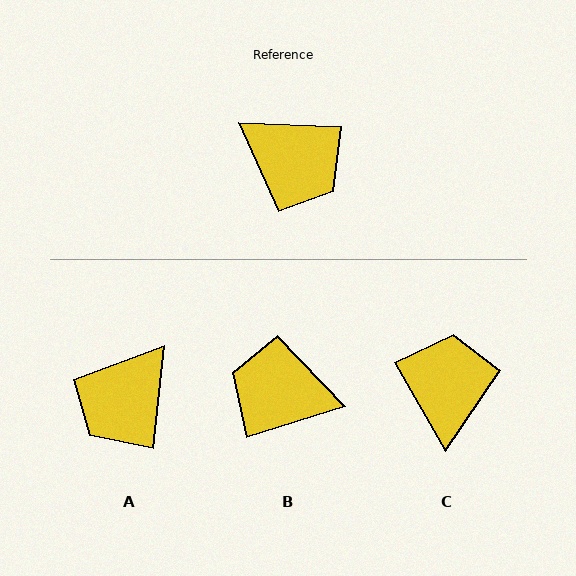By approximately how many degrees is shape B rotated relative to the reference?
Approximately 160 degrees clockwise.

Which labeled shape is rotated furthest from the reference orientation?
B, about 160 degrees away.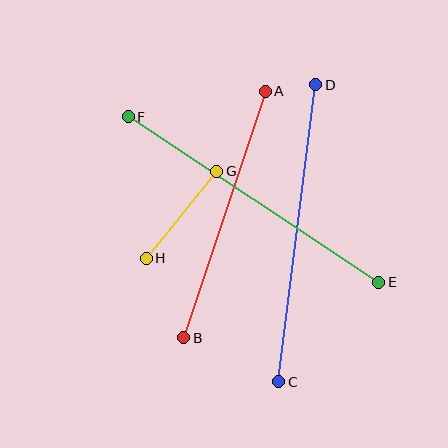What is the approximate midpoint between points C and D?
The midpoint is at approximately (297, 233) pixels.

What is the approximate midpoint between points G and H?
The midpoint is at approximately (181, 215) pixels.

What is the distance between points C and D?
The distance is approximately 299 pixels.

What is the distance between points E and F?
The distance is approximately 300 pixels.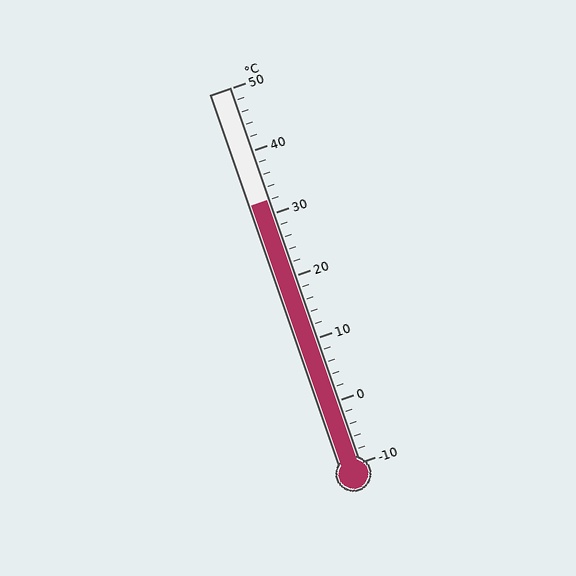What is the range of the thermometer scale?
The thermometer scale ranges from -10°C to 50°C.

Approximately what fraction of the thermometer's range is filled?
The thermometer is filled to approximately 70% of its range.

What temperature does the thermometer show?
The thermometer shows approximately 32°C.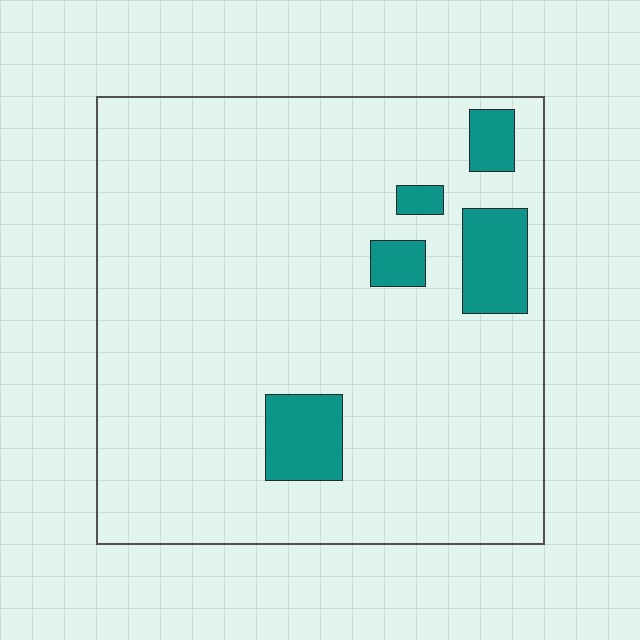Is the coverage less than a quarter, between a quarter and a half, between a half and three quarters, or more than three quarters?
Less than a quarter.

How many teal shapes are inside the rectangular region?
5.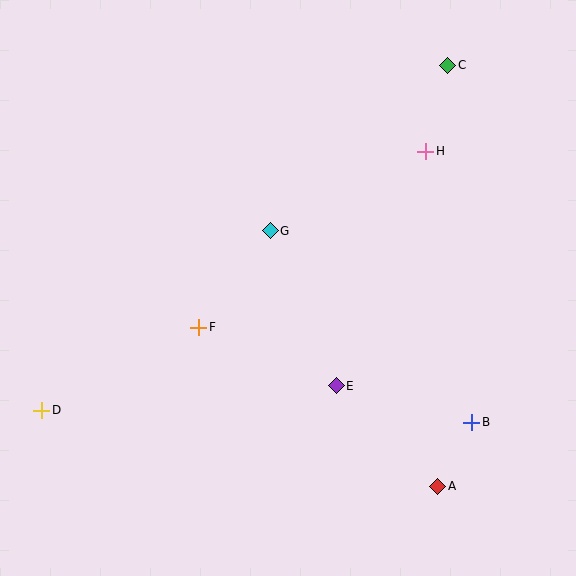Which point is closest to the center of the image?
Point G at (270, 231) is closest to the center.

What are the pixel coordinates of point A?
Point A is at (438, 486).